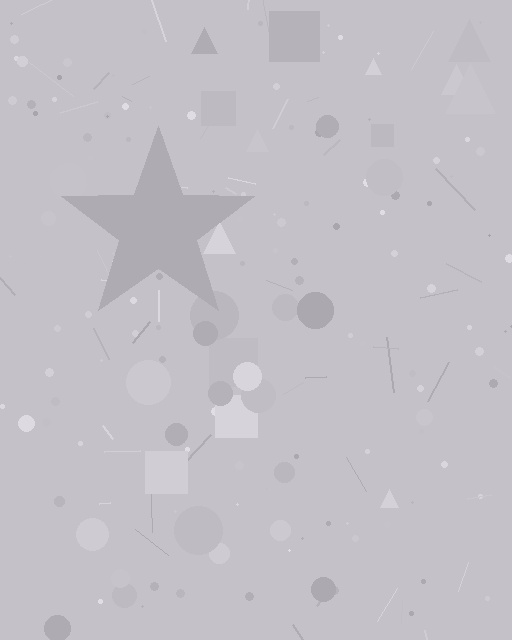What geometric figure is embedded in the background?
A star is embedded in the background.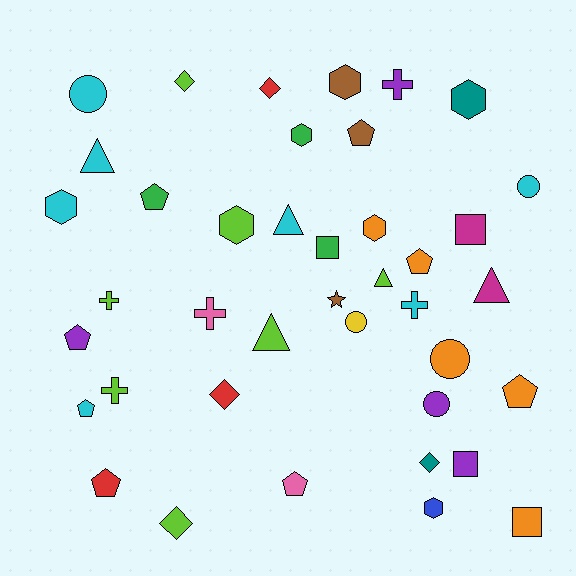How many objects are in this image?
There are 40 objects.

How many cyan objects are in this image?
There are 7 cyan objects.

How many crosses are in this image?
There are 5 crosses.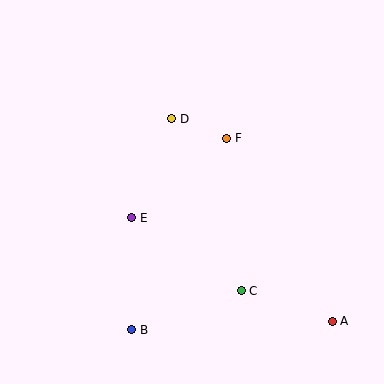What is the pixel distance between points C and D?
The distance between C and D is 185 pixels.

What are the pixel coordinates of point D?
Point D is at (172, 119).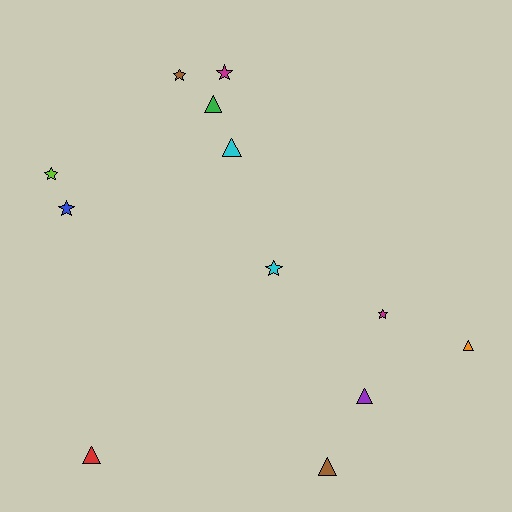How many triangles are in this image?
There are 6 triangles.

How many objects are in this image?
There are 12 objects.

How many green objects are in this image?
There is 1 green object.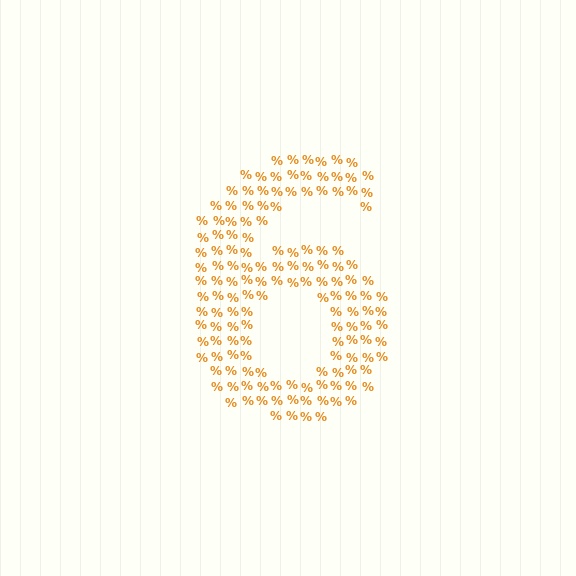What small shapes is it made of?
It is made of small percent signs.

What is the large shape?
The large shape is the digit 6.